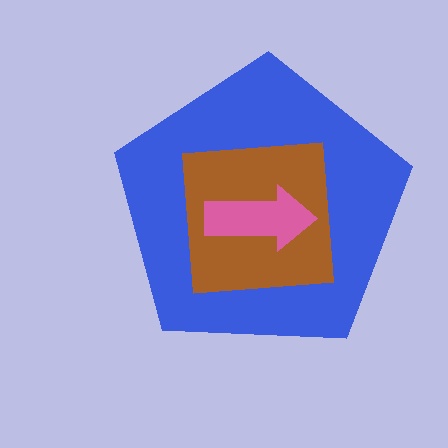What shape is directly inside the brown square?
The pink arrow.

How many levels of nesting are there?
3.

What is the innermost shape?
The pink arrow.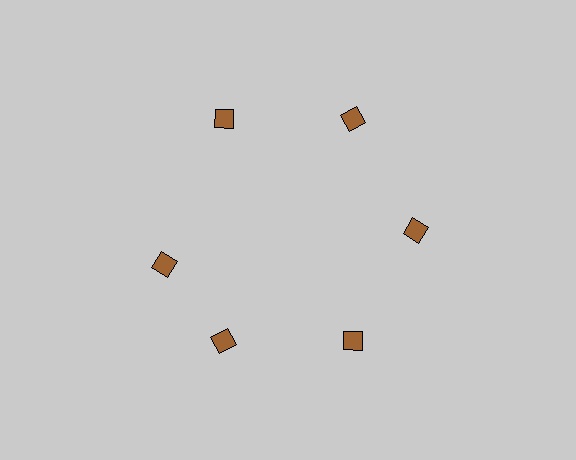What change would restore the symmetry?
The symmetry would be restored by rotating it back into even spacing with its neighbors so that all 6 diamonds sit at equal angles and equal distance from the center.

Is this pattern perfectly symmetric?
No. The 6 brown diamonds are arranged in a ring, but one element near the 9 o'clock position is rotated out of alignment along the ring, breaking the 6-fold rotational symmetry.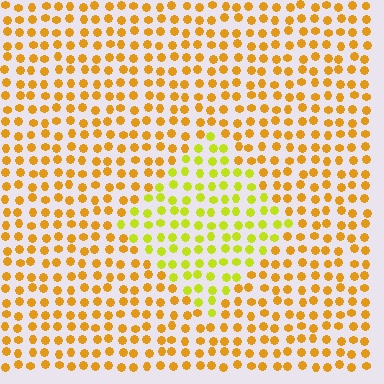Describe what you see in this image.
The image is filled with small orange elements in a uniform arrangement. A diamond-shaped region is visible where the elements are tinted to a slightly different hue, forming a subtle color boundary.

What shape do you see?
I see a diamond.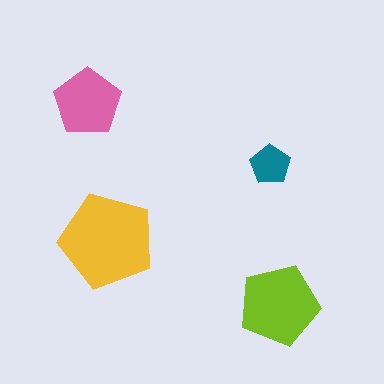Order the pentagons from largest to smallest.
the yellow one, the lime one, the pink one, the teal one.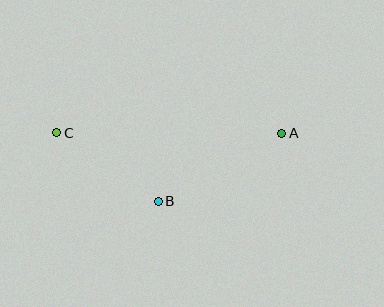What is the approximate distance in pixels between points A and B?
The distance between A and B is approximately 141 pixels.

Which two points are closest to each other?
Points B and C are closest to each other.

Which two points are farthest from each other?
Points A and C are farthest from each other.